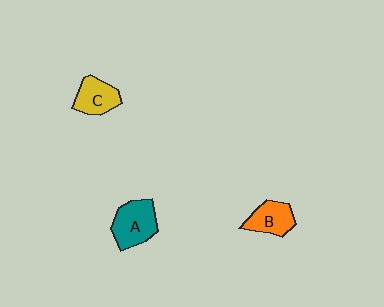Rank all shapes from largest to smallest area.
From largest to smallest: A (teal), B (orange), C (yellow).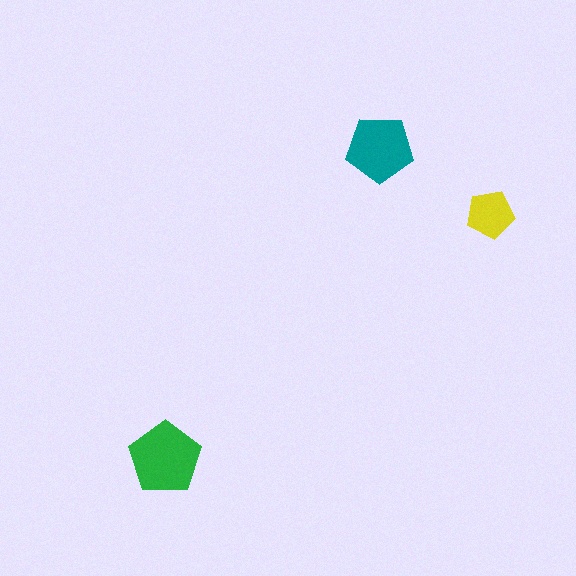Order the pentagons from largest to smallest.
the green one, the teal one, the yellow one.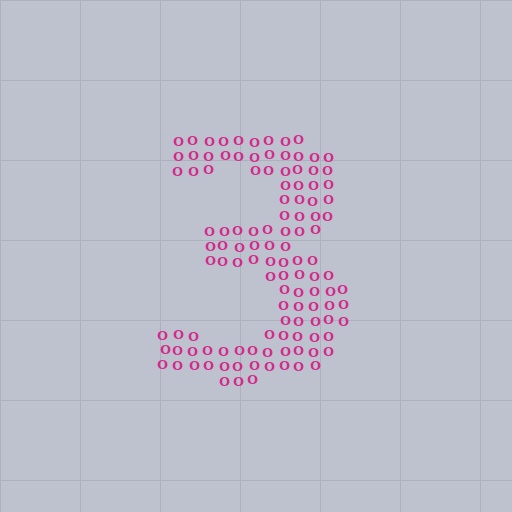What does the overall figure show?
The overall figure shows the digit 3.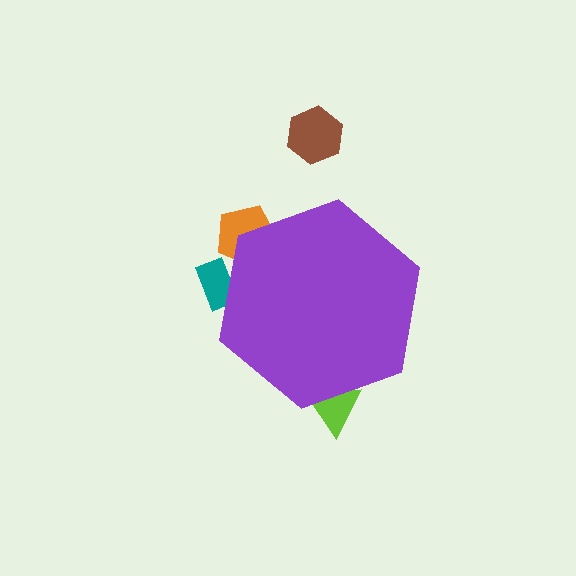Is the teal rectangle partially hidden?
Yes, the teal rectangle is partially hidden behind the purple hexagon.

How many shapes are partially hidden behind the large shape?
3 shapes are partially hidden.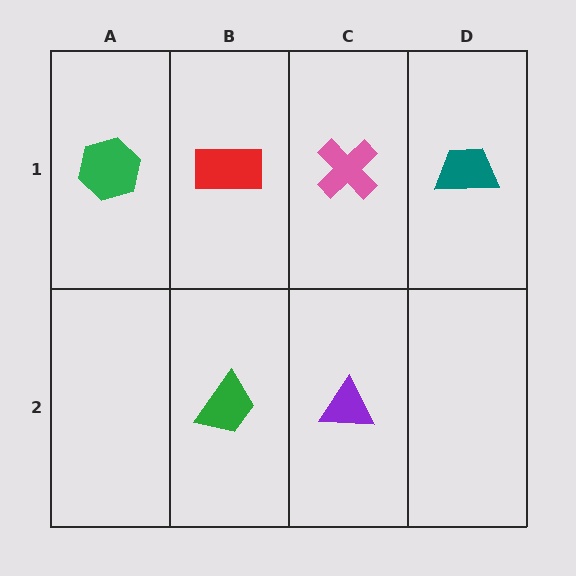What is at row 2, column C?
A purple triangle.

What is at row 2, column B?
A green trapezoid.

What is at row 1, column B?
A red rectangle.